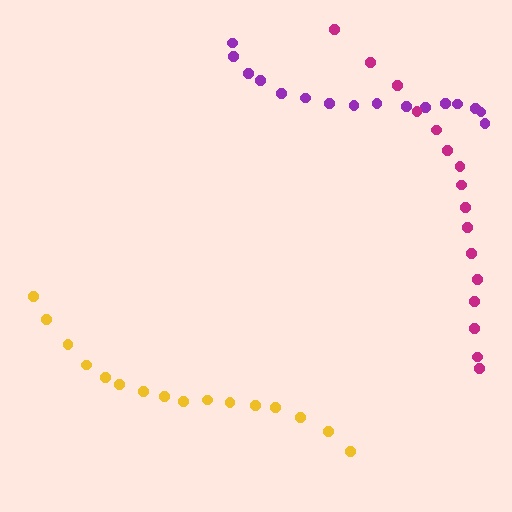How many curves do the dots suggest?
There are 3 distinct paths.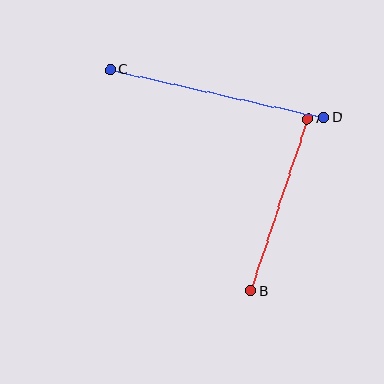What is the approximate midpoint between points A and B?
The midpoint is at approximately (279, 205) pixels.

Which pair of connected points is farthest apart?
Points C and D are farthest apart.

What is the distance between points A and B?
The distance is approximately 181 pixels.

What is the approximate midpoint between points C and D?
The midpoint is at approximately (217, 94) pixels.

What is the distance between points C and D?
The distance is approximately 219 pixels.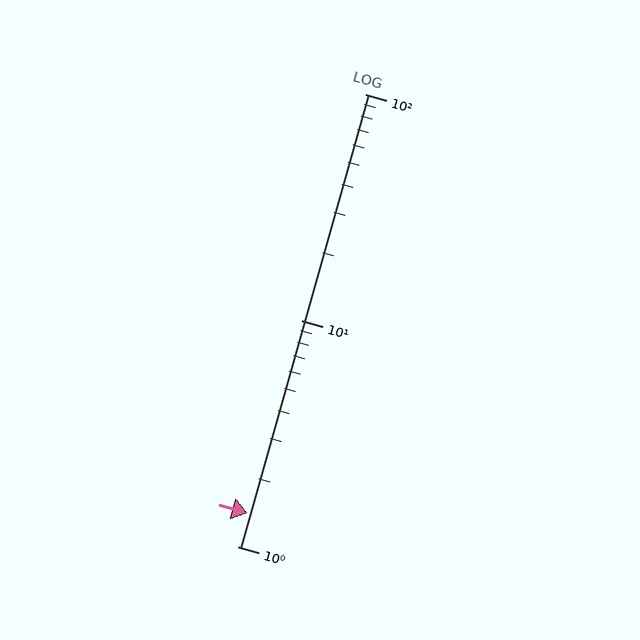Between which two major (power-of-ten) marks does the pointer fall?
The pointer is between 1 and 10.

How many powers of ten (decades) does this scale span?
The scale spans 2 decades, from 1 to 100.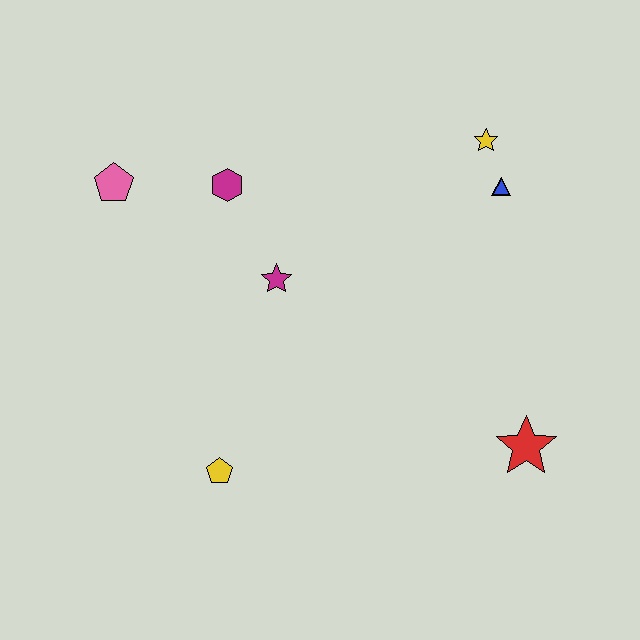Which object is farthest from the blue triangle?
The yellow pentagon is farthest from the blue triangle.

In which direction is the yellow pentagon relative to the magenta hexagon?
The yellow pentagon is below the magenta hexagon.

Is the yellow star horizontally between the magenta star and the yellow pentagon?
No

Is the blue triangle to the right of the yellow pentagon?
Yes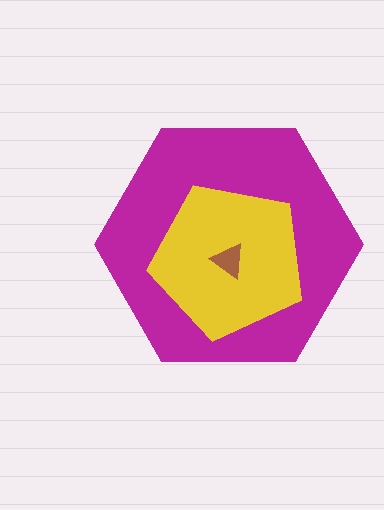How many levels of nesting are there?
3.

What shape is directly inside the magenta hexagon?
The yellow pentagon.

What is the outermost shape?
The magenta hexagon.